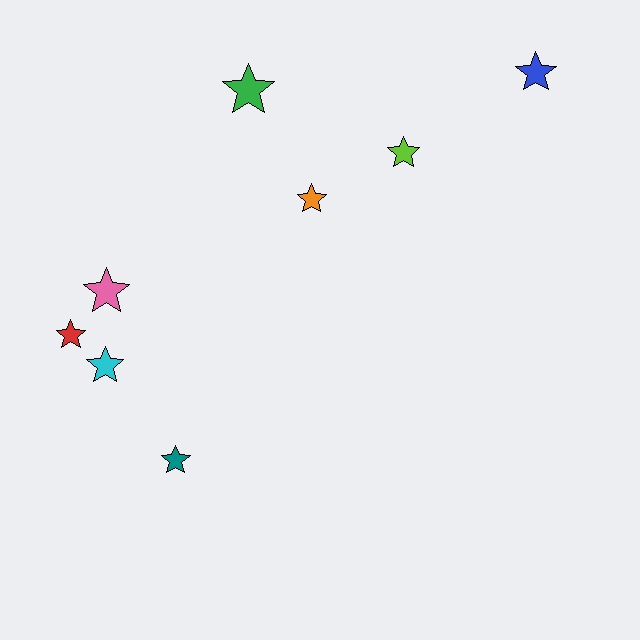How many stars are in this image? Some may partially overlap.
There are 8 stars.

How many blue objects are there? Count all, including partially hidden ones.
There is 1 blue object.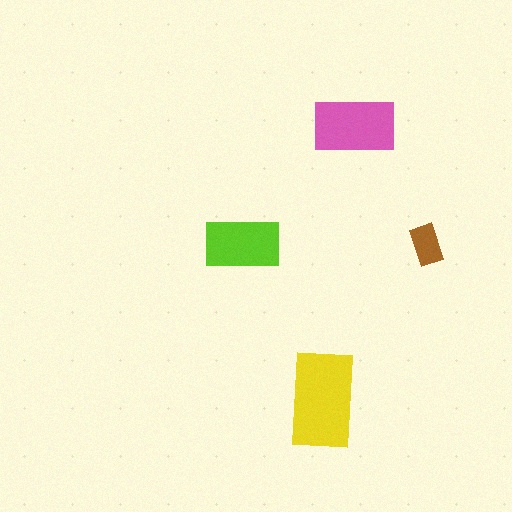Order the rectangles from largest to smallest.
the yellow one, the pink one, the lime one, the brown one.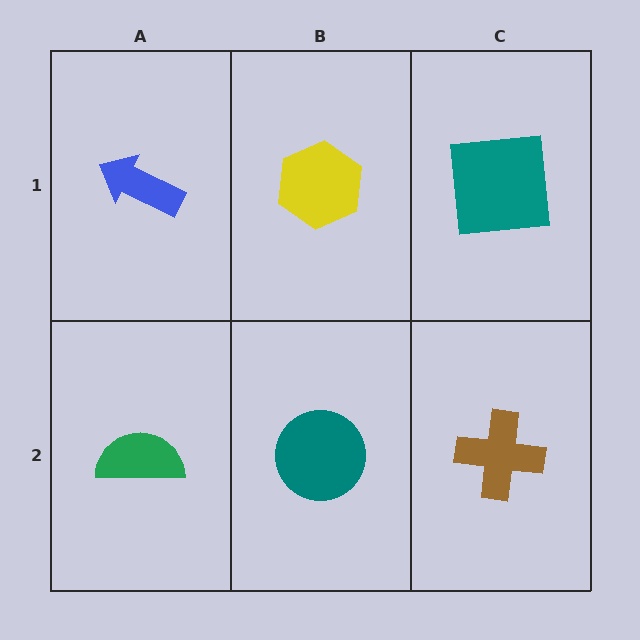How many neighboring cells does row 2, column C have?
2.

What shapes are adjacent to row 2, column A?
A blue arrow (row 1, column A), a teal circle (row 2, column B).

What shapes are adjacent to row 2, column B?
A yellow hexagon (row 1, column B), a green semicircle (row 2, column A), a brown cross (row 2, column C).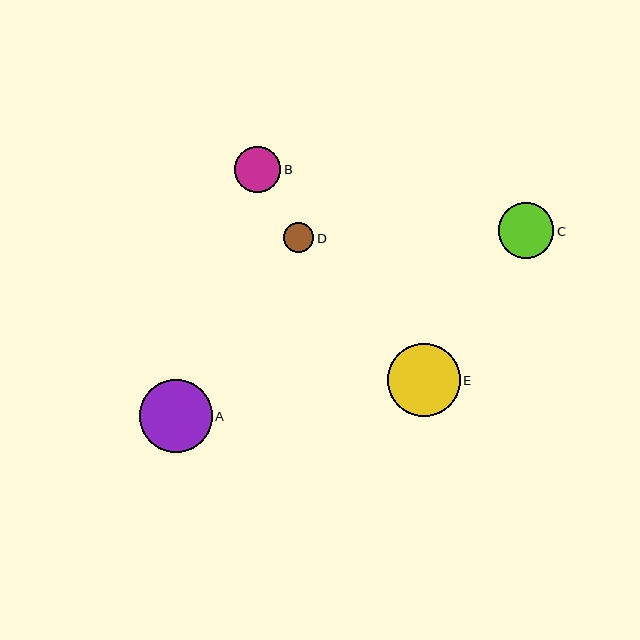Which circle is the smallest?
Circle D is the smallest with a size of approximately 30 pixels.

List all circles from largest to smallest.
From largest to smallest: E, A, C, B, D.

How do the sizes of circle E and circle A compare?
Circle E and circle A are approximately the same size.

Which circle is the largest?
Circle E is the largest with a size of approximately 73 pixels.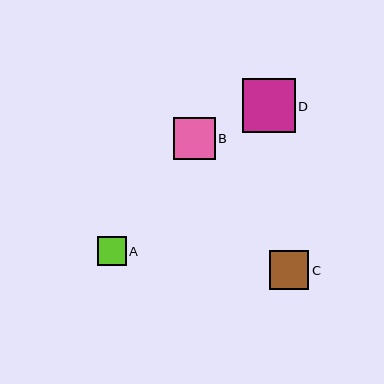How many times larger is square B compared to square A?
Square B is approximately 1.5 times the size of square A.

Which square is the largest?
Square D is the largest with a size of approximately 53 pixels.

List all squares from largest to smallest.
From largest to smallest: D, B, C, A.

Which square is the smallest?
Square A is the smallest with a size of approximately 29 pixels.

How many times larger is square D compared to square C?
Square D is approximately 1.4 times the size of square C.